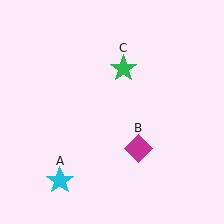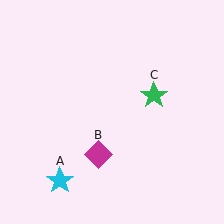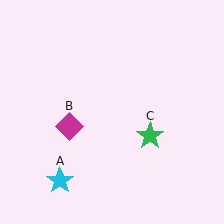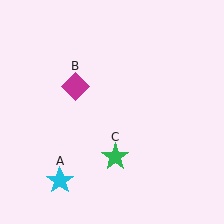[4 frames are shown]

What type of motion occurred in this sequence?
The magenta diamond (object B), green star (object C) rotated clockwise around the center of the scene.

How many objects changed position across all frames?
2 objects changed position: magenta diamond (object B), green star (object C).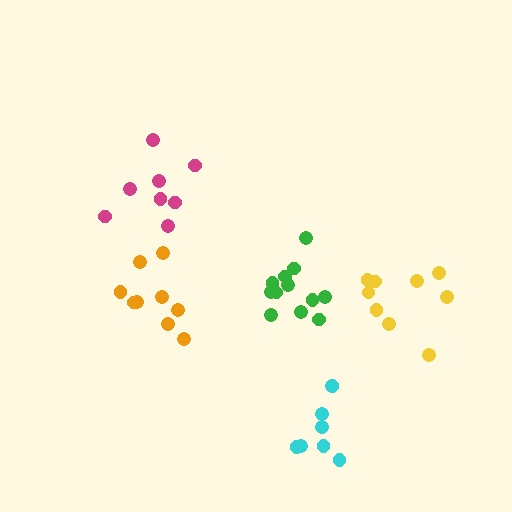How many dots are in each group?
Group 1: 8 dots, Group 2: 9 dots, Group 3: 12 dots, Group 4: 9 dots, Group 5: 8 dots (46 total).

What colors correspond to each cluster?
The clusters are colored: magenta, yellow, green, orange, cyan.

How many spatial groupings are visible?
There are 5 spatial groupings.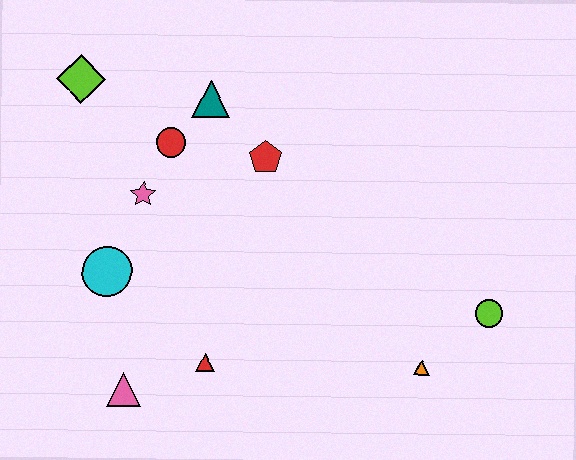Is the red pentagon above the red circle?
No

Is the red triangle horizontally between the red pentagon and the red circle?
Yes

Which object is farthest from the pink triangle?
The lime circle is farthest from the pink triangle.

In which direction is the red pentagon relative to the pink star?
The red pentagon is to the right of the pink star.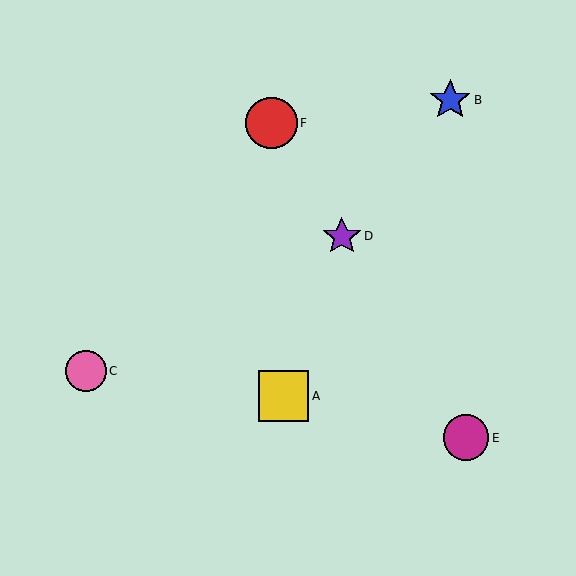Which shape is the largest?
The red circle (labeled F) is the largest.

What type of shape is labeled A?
Shape A is a yellow square.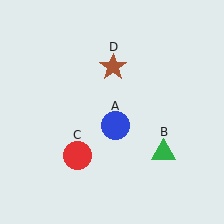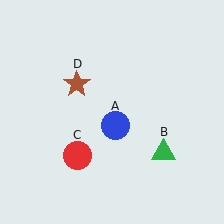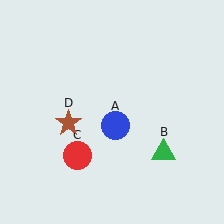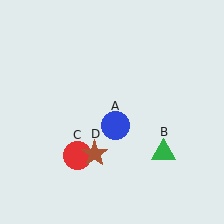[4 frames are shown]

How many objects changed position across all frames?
1 object changed position: brown star (object D).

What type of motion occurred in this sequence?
The brown star (object D) rotated counterclockwise around the center of the scene.